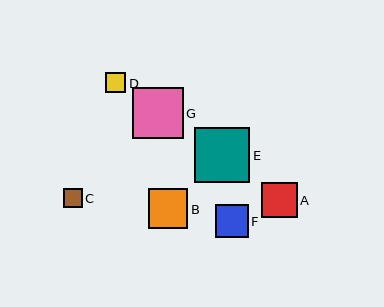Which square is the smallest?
Square C is the smallest with a size of approximately 18 pixels.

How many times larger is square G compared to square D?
Square G is approximately 2.6 times the size of square D.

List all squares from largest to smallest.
From largest to smallest: E, G, B, A, F, D, C.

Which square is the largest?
Square E is the largest with a size of approximately 55 pixels.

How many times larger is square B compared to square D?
Square B is approximately 2.0 times the size of square D.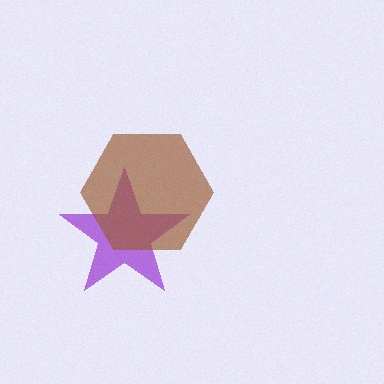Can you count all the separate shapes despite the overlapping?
Yes, there are 2 separate shapes.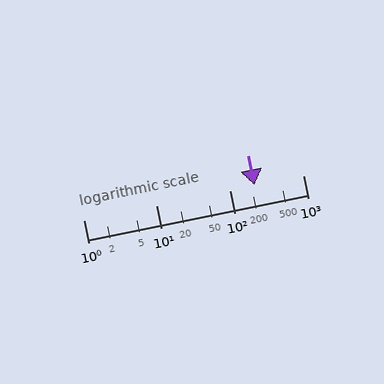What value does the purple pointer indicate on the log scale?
The pointer indicates approximately 220.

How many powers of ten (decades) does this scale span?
The scale spans 3 decades, from 1 to 1000.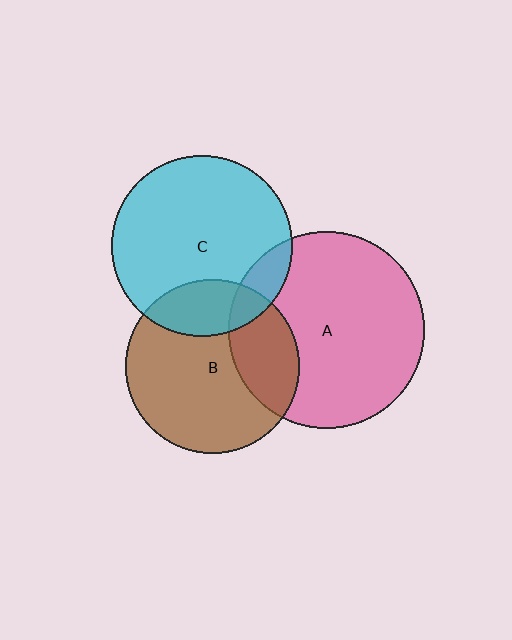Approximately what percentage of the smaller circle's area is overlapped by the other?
Approximately 10%.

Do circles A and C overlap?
Yes.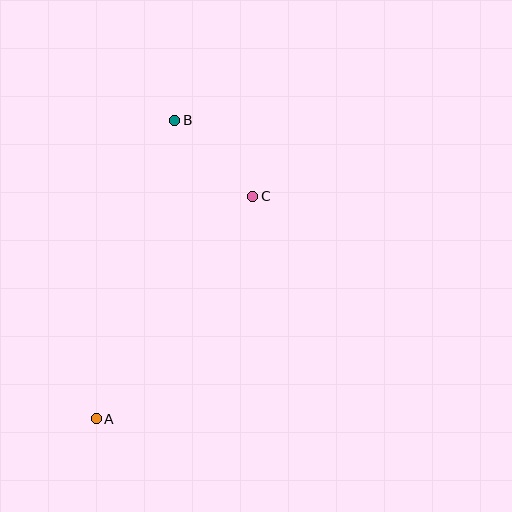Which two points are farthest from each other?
Points A and B are farthest from each other.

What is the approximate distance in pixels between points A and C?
The distance between A and C is approximately 272 pixels.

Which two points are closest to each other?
Points B and C are closest to each other.